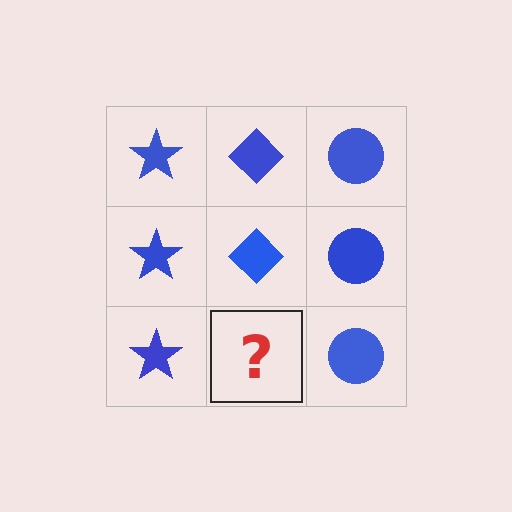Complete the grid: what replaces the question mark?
The question mark should be replaced with a blue diamond.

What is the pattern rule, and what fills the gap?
The rule is that each column has a consistent shape. The gap should be filled with a blue diamond.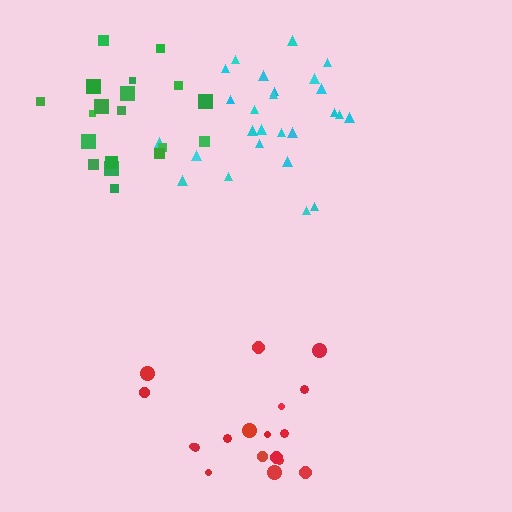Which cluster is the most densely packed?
Green.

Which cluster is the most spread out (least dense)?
Red.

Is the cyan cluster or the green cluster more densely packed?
Green.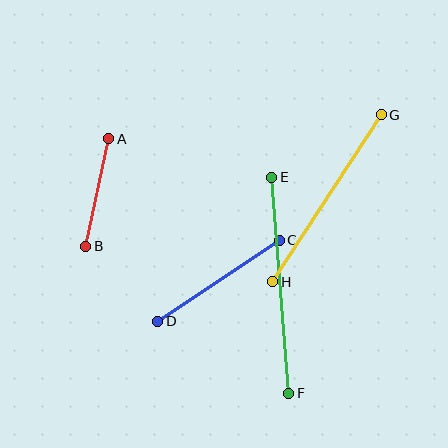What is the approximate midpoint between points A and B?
The midpoint is at approximately (97, 192) pixels.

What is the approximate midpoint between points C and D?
The midpoint is at approximately (218, 281) pixels.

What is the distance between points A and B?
The distance is approximately 110 pixels.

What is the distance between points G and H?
The distance is approximately 199 pixels.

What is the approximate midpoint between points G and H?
The midpoint is at approximately (327, 198) pixels.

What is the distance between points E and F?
The distance is approximately 217 pixels.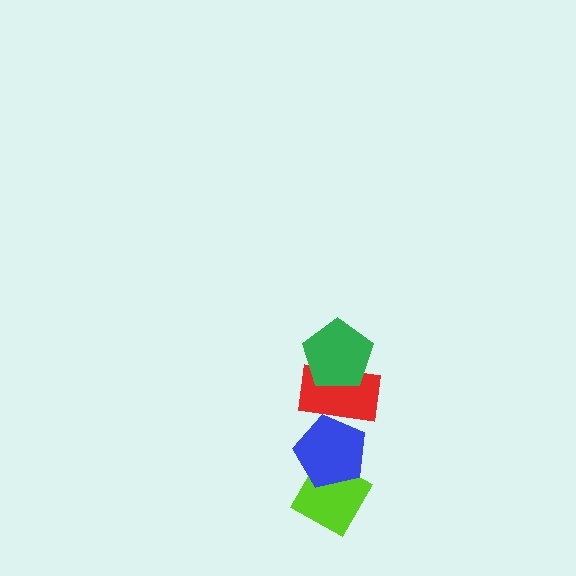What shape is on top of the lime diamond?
The blue pentagon is on top of the lime diamond.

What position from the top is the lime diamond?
The lime diamond is 4th from the top.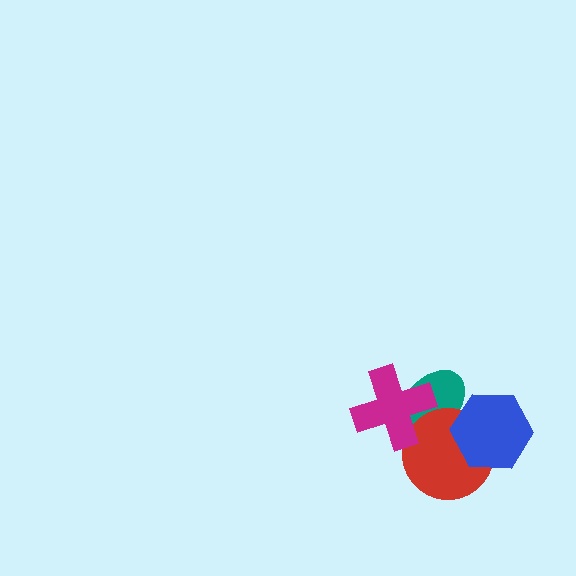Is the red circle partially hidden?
Yes, it is partially covered by another shape.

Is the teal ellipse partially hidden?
Yes, it is partially covered by another shape.